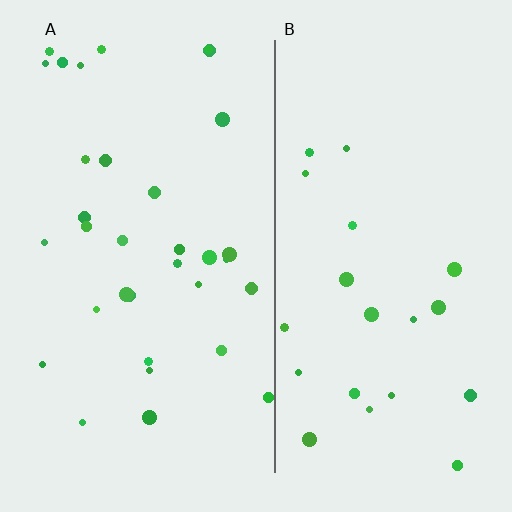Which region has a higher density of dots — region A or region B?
A (the left).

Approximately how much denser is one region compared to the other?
Approximately 1.6× — region A over region B.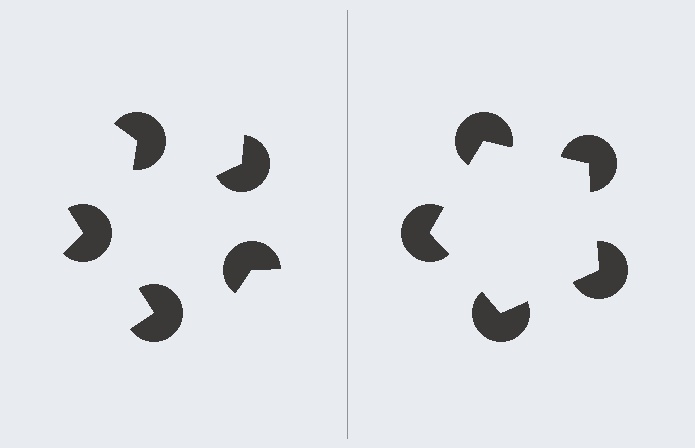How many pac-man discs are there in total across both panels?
10 — 5 on each side.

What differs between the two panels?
The pac-man discs are positioned identically on both sides; only the wedge orientations differ. On the right they align to a pentagon; on the left they are misaligned.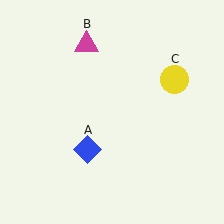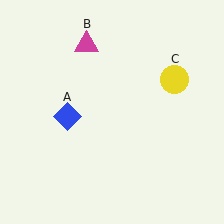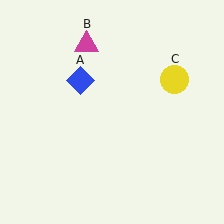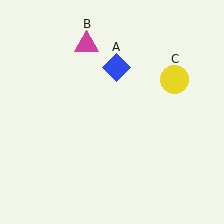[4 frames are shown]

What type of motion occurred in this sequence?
The blue diamond (object A) rotated clockwise around the center of the scene.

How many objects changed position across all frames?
1 object changed position: blue diamond (object A).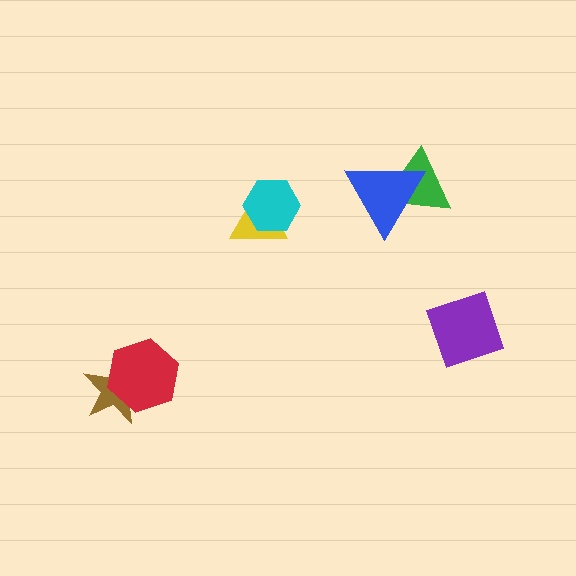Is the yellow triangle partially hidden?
Yes, it is partially covered by another shape.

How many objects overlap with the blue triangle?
1 object overlaps with the blue triangle.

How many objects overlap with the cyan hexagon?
1 object overlaps with the cyan hexagon.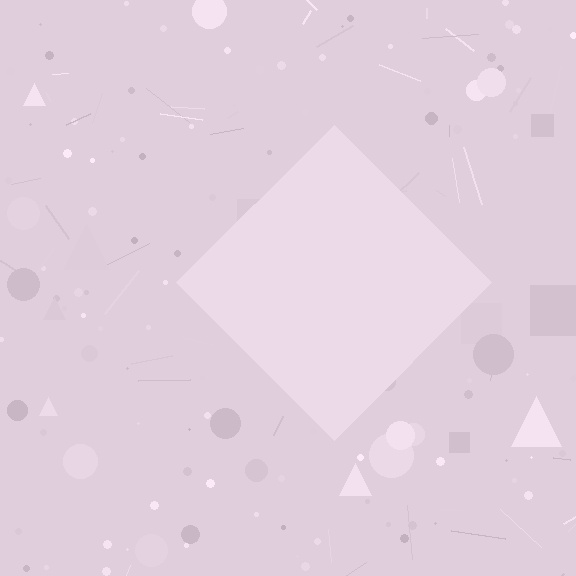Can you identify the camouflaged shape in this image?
The camouflaged shape is a diamond.